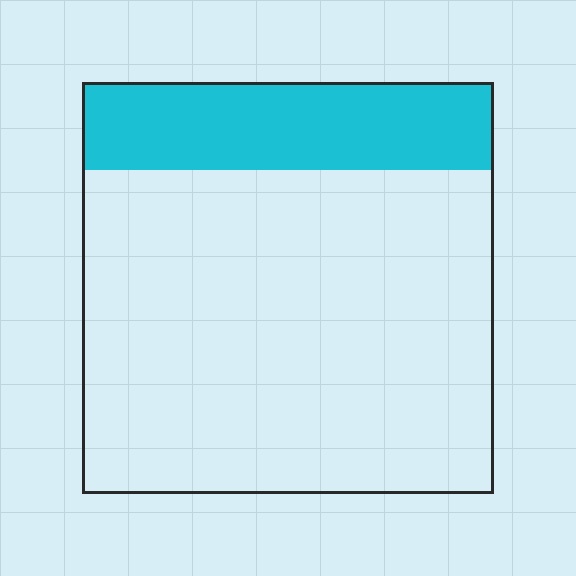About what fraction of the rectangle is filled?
About one fifth (1/5).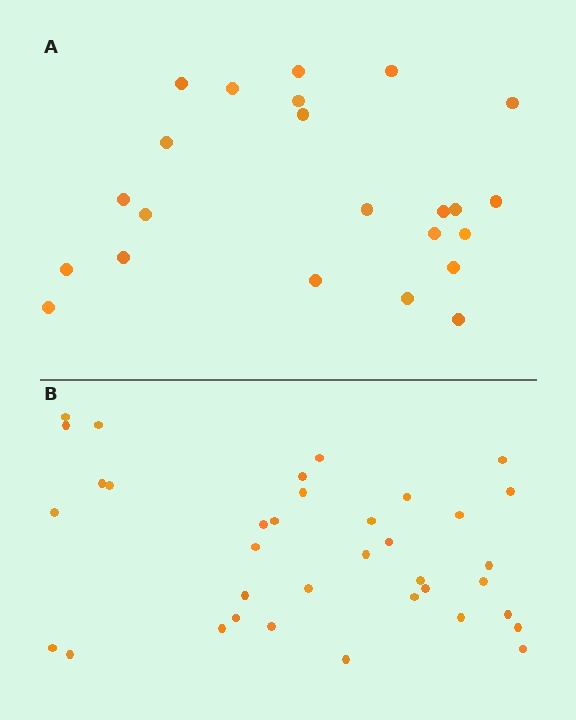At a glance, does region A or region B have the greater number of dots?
Region B (the bottom region) has more dots.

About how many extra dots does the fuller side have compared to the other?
Region B has approximately 15 more dots than region A.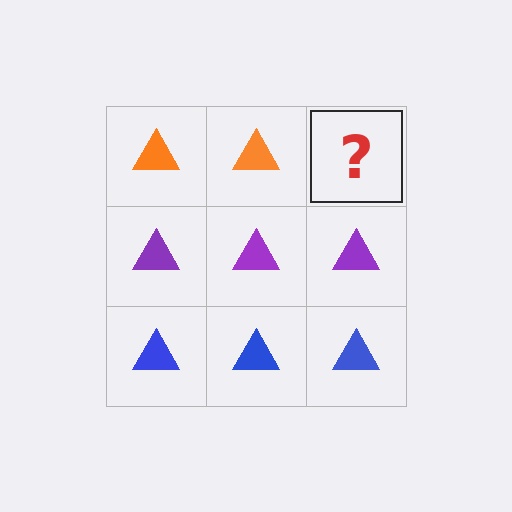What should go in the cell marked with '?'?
The missing cell should contain an orange triangle.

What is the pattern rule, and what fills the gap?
The rule is that each row has a consistent color. The gap should be filled with an orange triangle.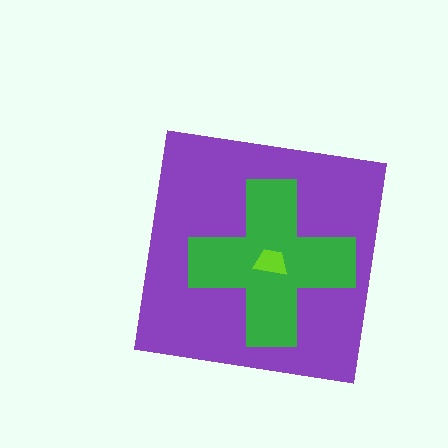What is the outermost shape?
The purple square.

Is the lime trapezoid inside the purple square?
Yes.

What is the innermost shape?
The lime trapezoid.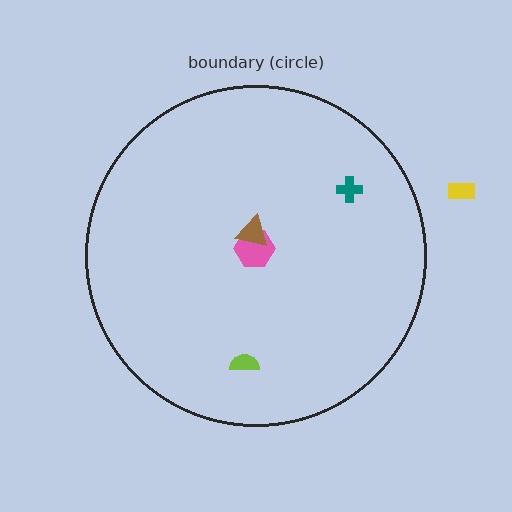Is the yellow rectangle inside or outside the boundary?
Outside.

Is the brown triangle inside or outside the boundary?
Inside.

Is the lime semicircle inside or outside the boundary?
Inside.